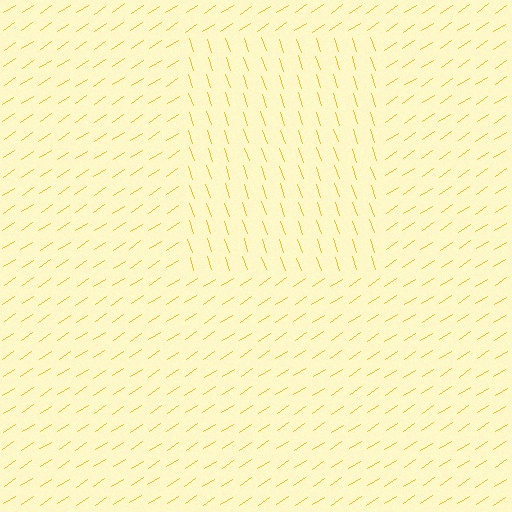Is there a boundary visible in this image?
Yes, there is a texture boundary formed by a change in line orientation.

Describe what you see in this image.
The image is filled with small yellow line segments. A rectangle region in the image has lines oriented differently from the surrounding lines, creating a visible texture boundary.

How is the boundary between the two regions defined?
The boundary is defined purely by a change in line orientation (approximately 75 degrees difference). All lines are the same color and thickness.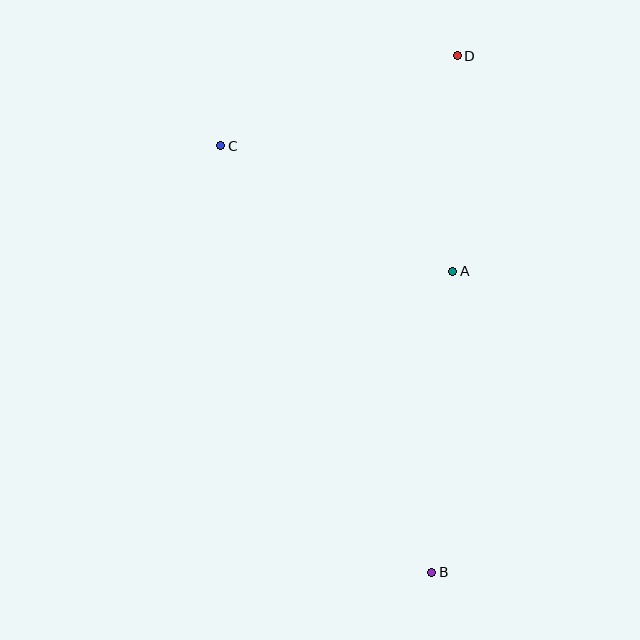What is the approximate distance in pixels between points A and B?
The distance between A and B is approximately 301 pixels.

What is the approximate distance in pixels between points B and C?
The distance between B and C is approximately 475 pixels.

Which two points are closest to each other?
Points A and D are closest to each other.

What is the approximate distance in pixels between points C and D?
The distance between C and D is approximately 253 pixels.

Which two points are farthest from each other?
Points B and D are farthest from each other.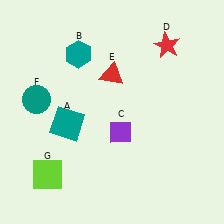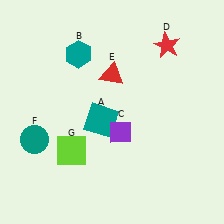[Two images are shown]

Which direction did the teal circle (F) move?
The teal circle (F) moved down.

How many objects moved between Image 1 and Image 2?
3 objects moved between the two images.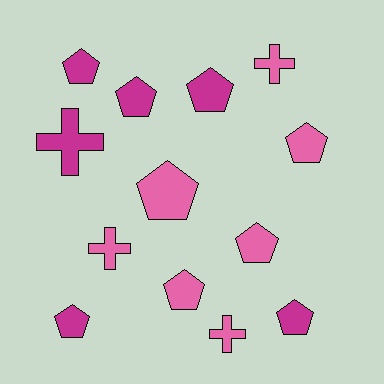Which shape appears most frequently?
Pentagon, with 9 objects.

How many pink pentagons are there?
There are 4 pink pentagons.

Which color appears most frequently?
Pink, with 7 objects.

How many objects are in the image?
There are 13 objects.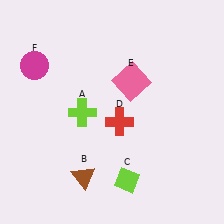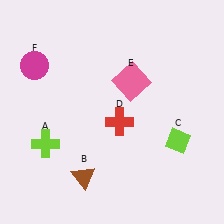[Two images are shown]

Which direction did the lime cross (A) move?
The lime cross (A) moved left.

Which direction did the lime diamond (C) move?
The lime diamond (C) moved right.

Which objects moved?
The objects that moved are: the lime cross (A), the lime diamond (C).